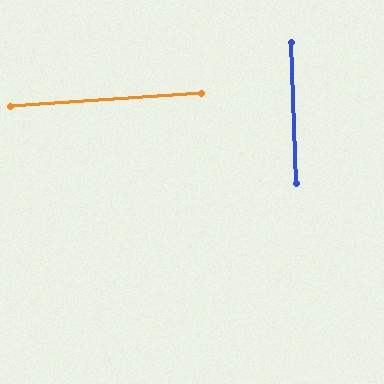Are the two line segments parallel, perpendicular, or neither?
Perpendicular — they meet at approximately 88°.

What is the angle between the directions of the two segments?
Approximately 88 degrees.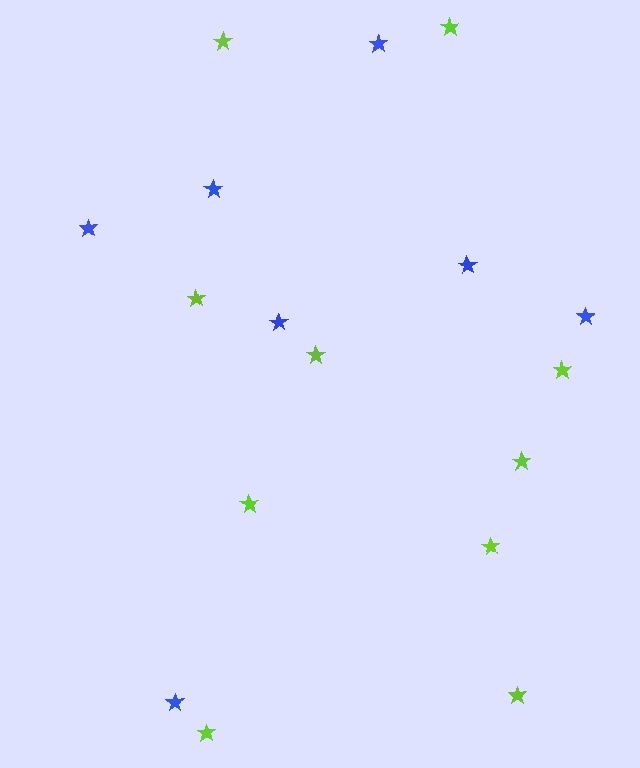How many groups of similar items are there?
There are 2 groups: one group of lime stars (10) and one group of blue stars (7).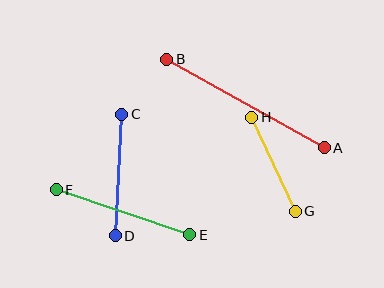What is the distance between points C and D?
The distance is approximately 122 pixels.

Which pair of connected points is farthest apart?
Points A and B are farthest apart.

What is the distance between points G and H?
The distance is approximately 104 pixels.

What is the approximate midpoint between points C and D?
The midpoint is at approximately (118, 175) pixels.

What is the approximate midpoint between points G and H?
The midpoint is at approximately (273, 164) pixels.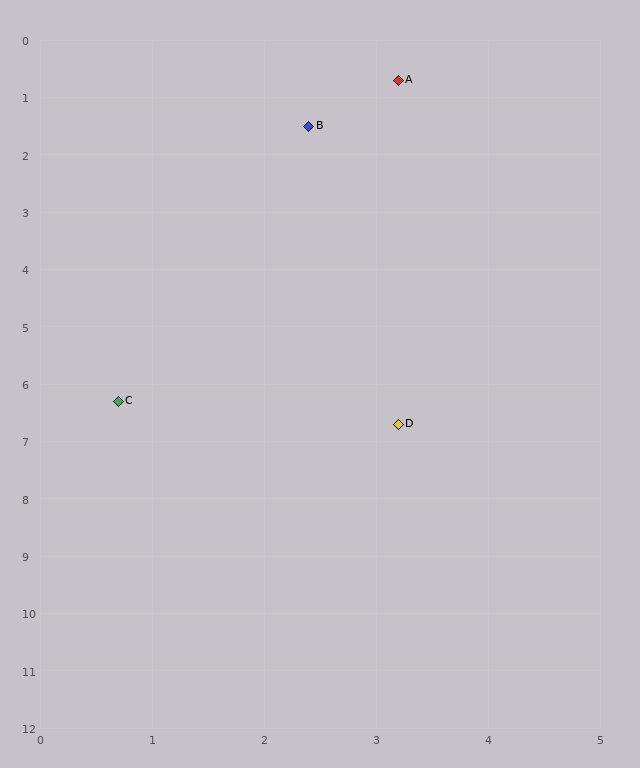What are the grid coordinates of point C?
Point C is at approximately (0.7, 6.3).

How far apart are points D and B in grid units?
Points D and B are about 5.3 grid units apart.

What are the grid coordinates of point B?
Point B is at approximately (2.4, 1.5).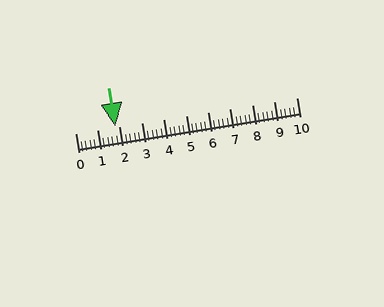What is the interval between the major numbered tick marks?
The major tick marks are spaced 1 units apart.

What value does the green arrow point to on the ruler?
The green arrow points to approximately 1.8.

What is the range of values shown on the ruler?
The ruler shows values from 0 to 10.